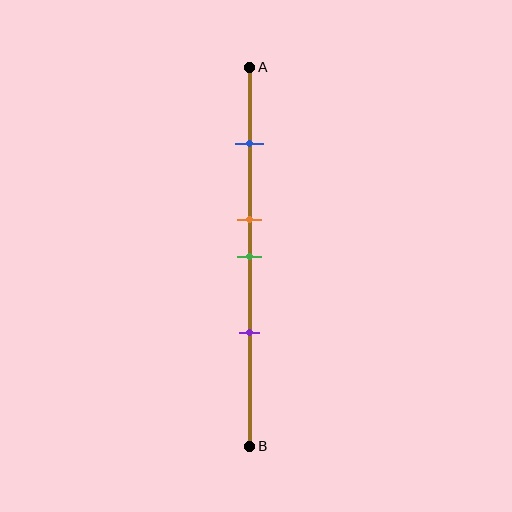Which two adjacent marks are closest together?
The orange and green marks are the closest adjacent pair.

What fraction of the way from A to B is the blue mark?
The blue mark is approximately 20% (0.2) of the way from A to B.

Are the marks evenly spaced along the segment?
No, the marks are not evenly spaced.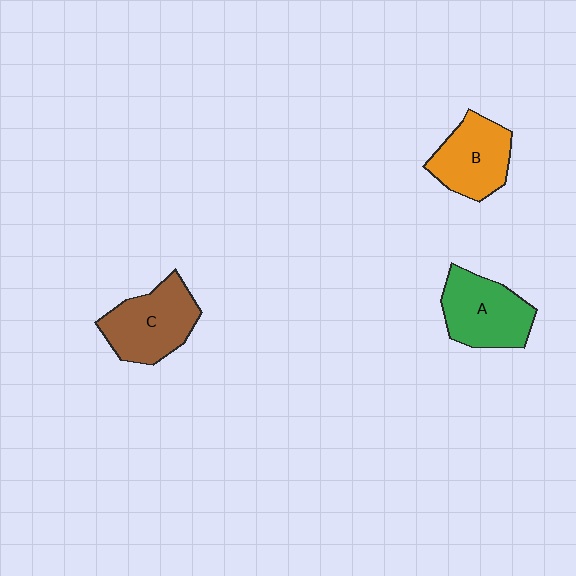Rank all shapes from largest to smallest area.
From largest to smallest: C (brown), A (green), B (orange).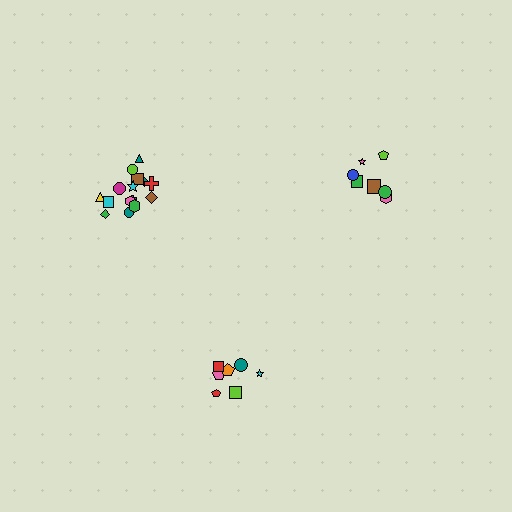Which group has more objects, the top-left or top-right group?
The top-left group.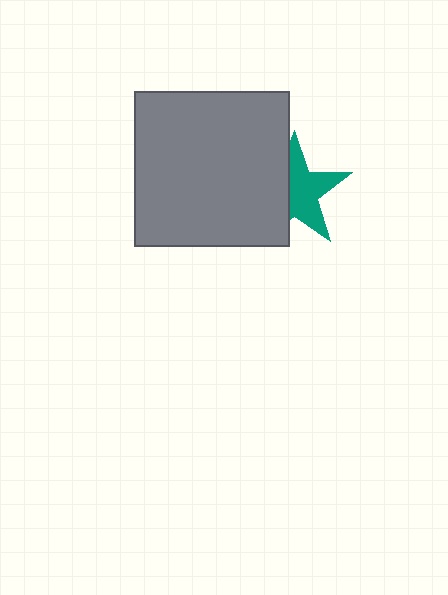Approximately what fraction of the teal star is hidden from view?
Roughly 42% of the teal star is hidden behind the gray square.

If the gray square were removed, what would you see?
You would see the complete teal star.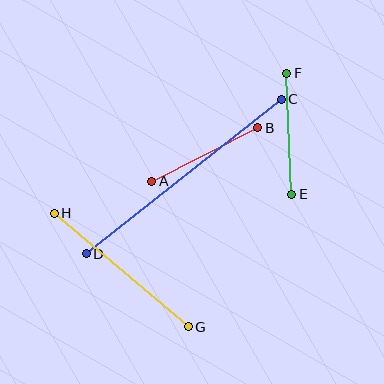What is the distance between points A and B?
The distance is approximately 119 pixels.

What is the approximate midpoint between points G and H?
The midpoint is at approximately (121, 270) pixels.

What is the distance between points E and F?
The distance is approximately 121 pixels.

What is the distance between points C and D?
The distance is approximately 249 pixels.